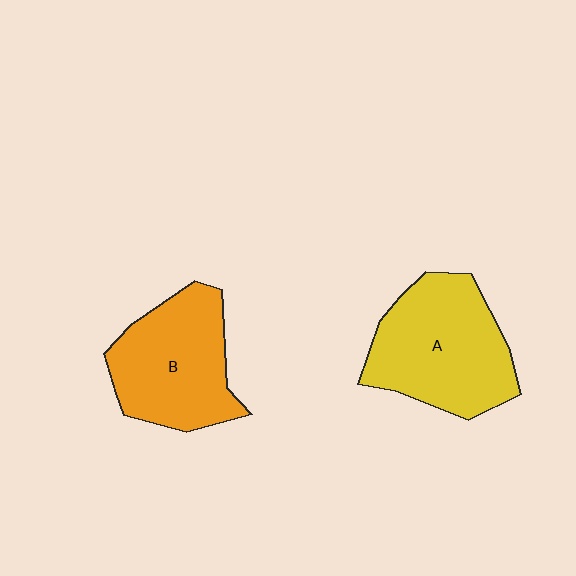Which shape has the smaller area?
Shape B (orange).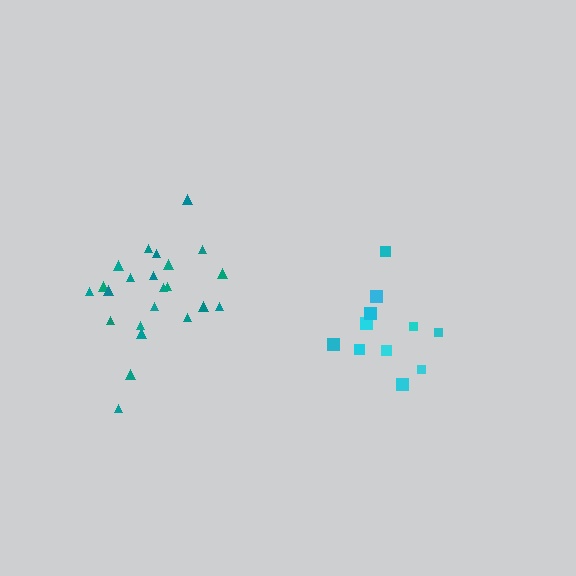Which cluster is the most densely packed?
Teal.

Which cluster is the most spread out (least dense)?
Cyan.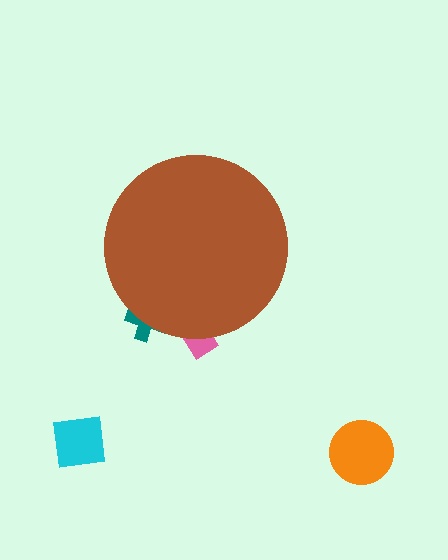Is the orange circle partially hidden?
No, the orange circle is fully visible.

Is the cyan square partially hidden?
No, the cyan square is fully visible.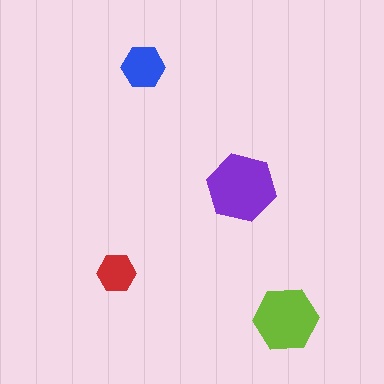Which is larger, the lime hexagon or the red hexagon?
The lime one.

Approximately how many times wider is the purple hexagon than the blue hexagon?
About 1.5 times wider.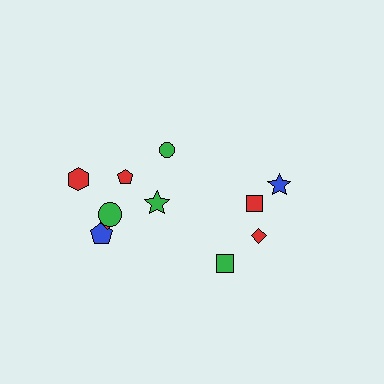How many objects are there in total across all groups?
There are 11 objects.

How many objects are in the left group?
There are 7 objects.